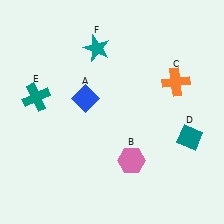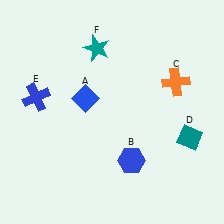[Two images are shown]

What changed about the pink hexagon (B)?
In Image 1, B is pink. In Image 2, it changed to blue.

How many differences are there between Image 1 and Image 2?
There are 2 differences between the two images.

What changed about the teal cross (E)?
In Image 1, E is teal. In Image 2, it changed to blue.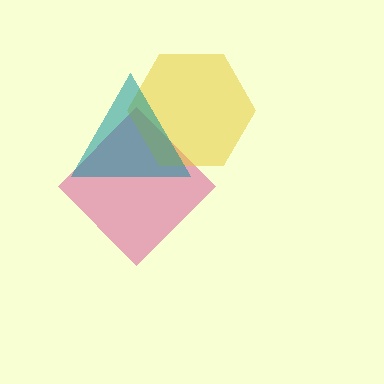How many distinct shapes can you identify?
There are 3 distinct shapes: a magenta diamond, a yellow hexagon, a teal triangle.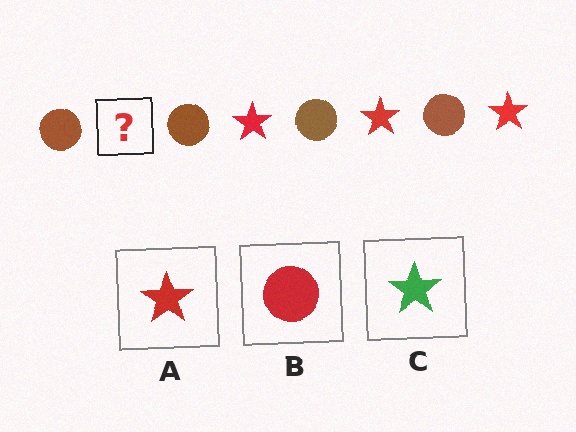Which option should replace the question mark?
Option A.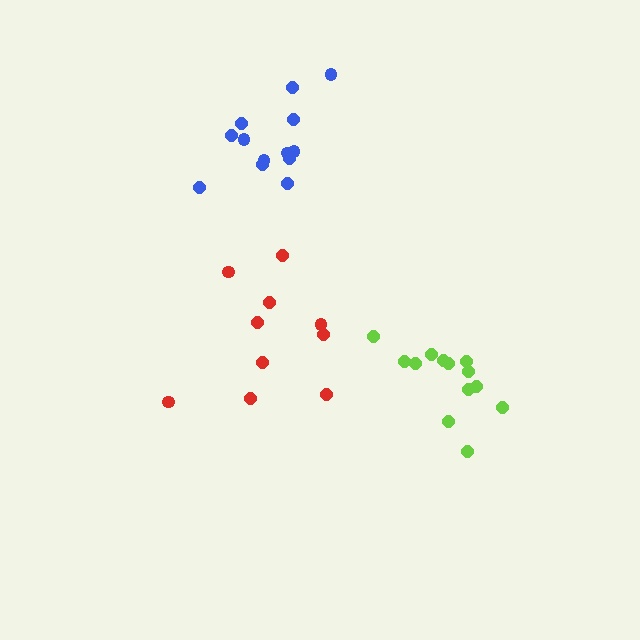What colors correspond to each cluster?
The clusters are colored: red, blue, lime.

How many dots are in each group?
Group 1: 10 dots, Group 2: 13 dots, Group 3: 13 dots (36 total).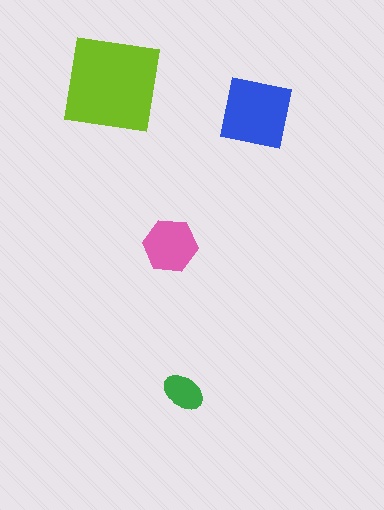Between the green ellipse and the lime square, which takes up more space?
The lime square.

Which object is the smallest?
The green ellipse.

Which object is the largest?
The lime square.